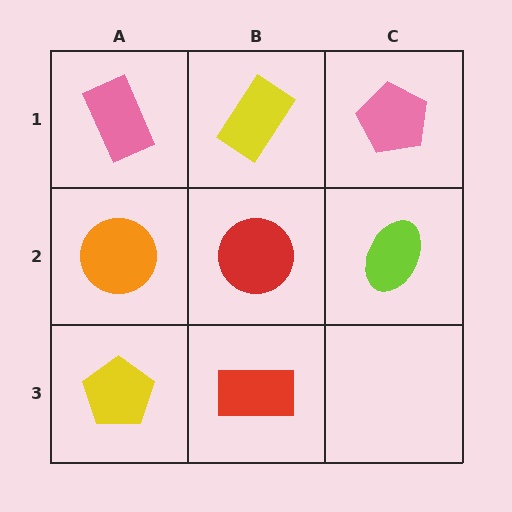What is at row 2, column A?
An orange circle.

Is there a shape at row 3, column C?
No, that cell is empty.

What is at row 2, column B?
A red circle.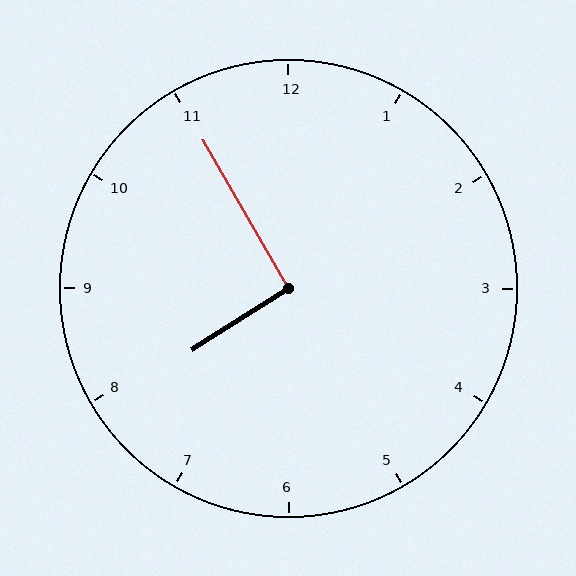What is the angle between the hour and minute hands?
Approximately 92 degrees.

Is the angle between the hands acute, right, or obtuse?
It is right.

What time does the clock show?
7:55.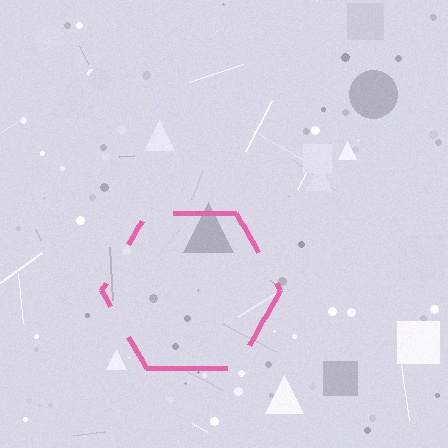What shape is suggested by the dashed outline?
The dashed outline suggests a hexagon.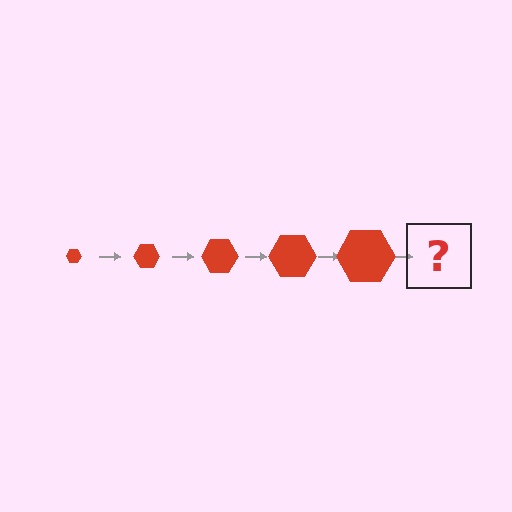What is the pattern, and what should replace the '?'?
The pattern is that the hexagon gets progressively larger each step. The '?' should be a red hexagon, larger than the previous one.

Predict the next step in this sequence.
The next step is a red hexagon, larger than the previous one.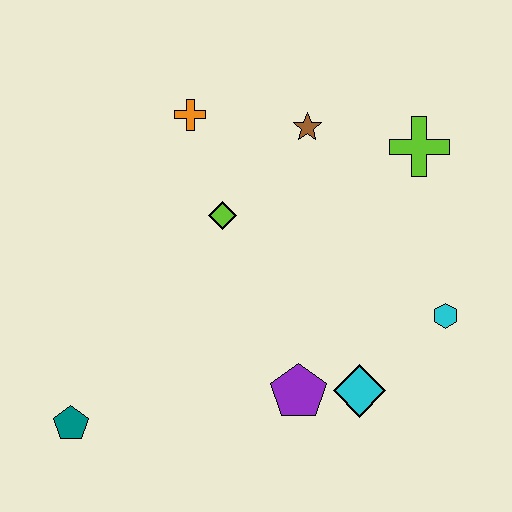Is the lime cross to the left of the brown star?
No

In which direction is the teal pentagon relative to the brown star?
The teal pentagon is below the brown star.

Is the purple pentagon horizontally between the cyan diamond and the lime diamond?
Yes